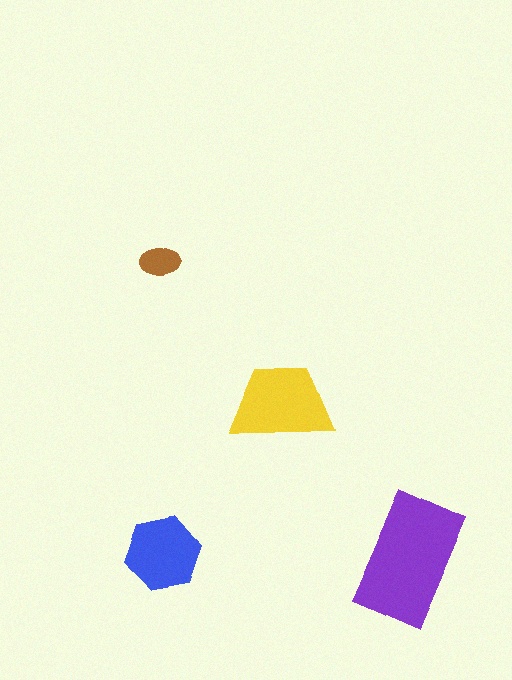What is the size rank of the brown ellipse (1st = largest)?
4th.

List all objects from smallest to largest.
The brown ellipse, the blue hexagon, the yellow trapezoid, the purple rectangle.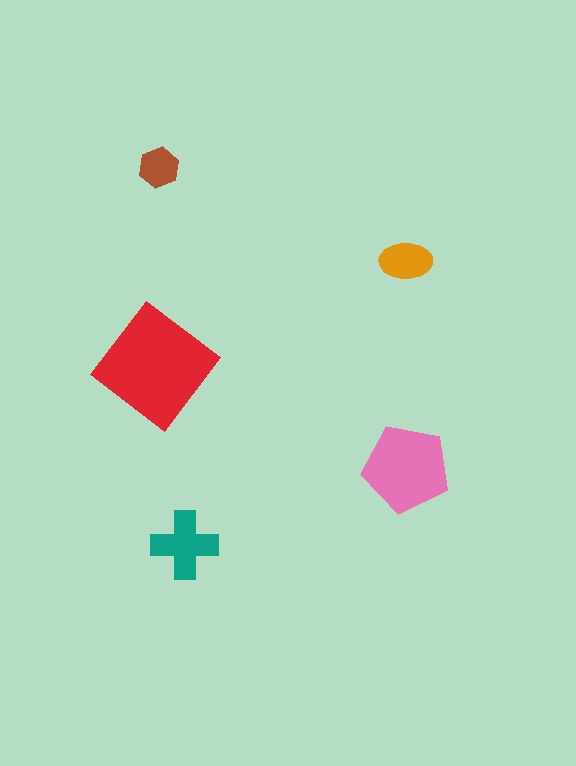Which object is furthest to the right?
The pink pentagon is rightmost.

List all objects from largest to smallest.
The red diamond, the pink pentagon, the teal cross, the orange ellipse, the brown hexagon.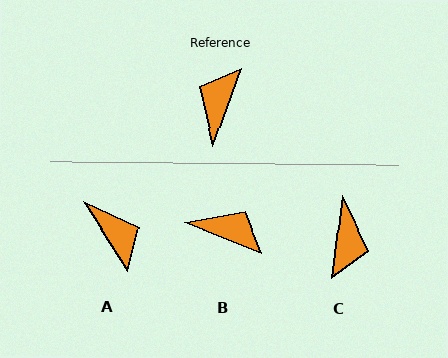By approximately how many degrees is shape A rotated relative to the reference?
Approximately 128 degrees clockwise.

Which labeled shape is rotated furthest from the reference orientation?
C, about 167 degrees away.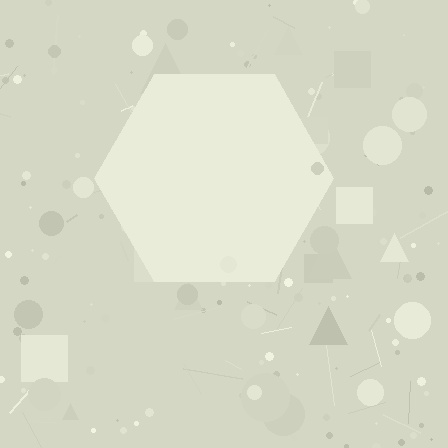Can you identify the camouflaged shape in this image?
The camouflaged shape is a hexagon.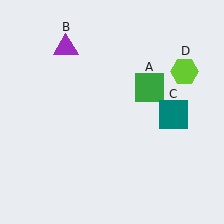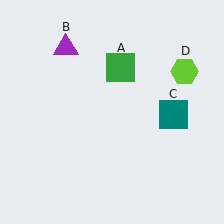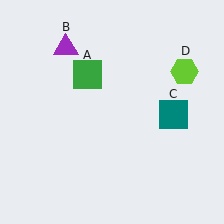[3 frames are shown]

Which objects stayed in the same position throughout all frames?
Purple triangle (object B) and teal square (object C) and lime hexagon (object D) remained stationary.